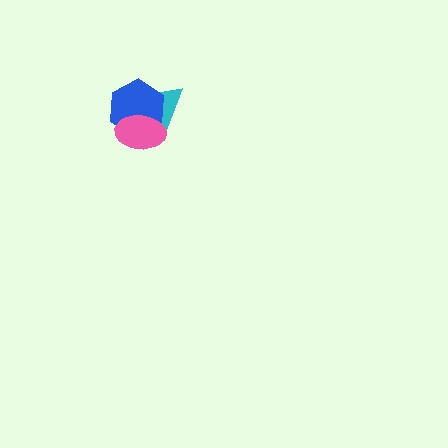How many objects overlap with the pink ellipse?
2 objects overlap with the pink ellipse.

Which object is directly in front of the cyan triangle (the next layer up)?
The blue hexagon is directly in front of the cyan triangle.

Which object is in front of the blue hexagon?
The pink ellipse is in front of the blue hexagon.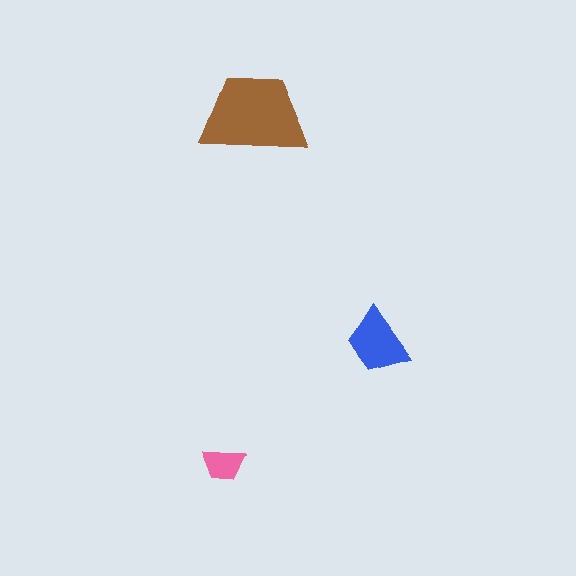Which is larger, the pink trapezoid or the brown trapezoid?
The brown one.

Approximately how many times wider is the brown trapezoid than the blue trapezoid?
About 1.5 times wider.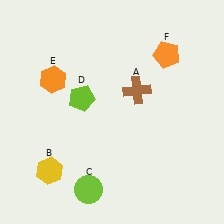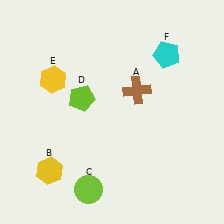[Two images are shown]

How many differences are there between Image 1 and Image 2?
There are 2 differences between the two images.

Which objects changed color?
E changed from orange to yellow. F changed from orange to cyan.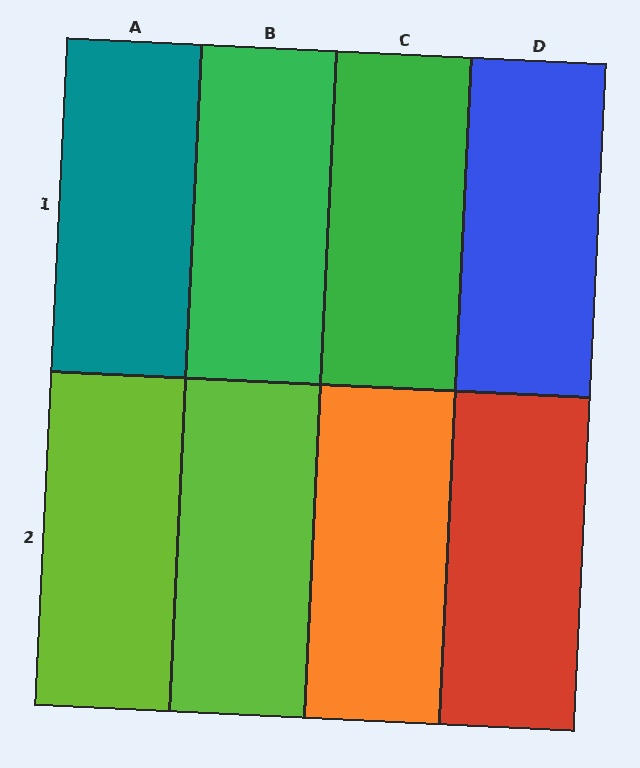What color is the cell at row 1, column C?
Green.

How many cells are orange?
1 cell is orange.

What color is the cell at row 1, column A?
Teal.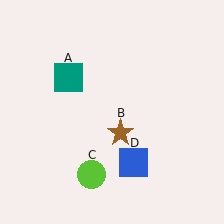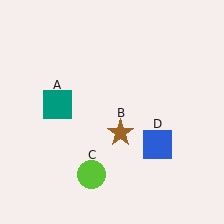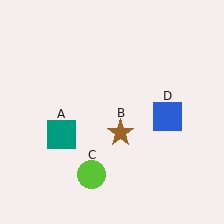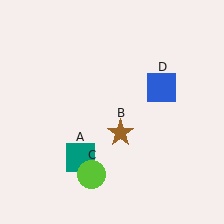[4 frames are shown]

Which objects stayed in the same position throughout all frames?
Brown star (object B) and lime circle (object C) remained stationary.